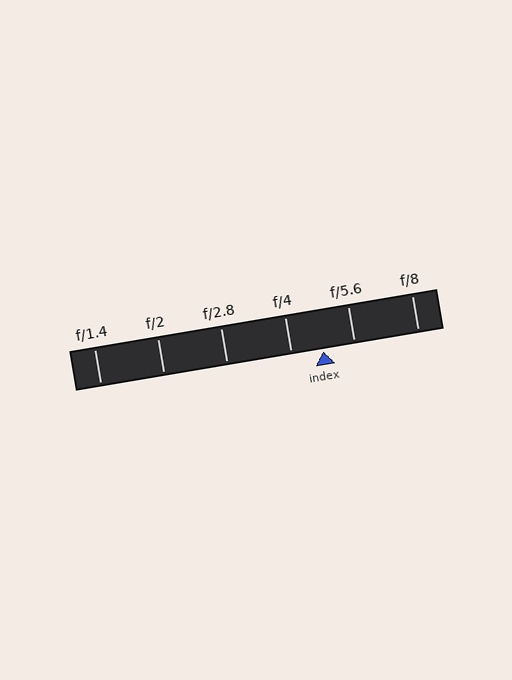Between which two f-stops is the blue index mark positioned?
The index mark is between f/4 and f/5.6.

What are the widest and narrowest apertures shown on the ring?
The widest aperture shown is f/1.4 and the narrowest is f/8.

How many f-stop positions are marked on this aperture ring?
There are 6 f-stop positions marked.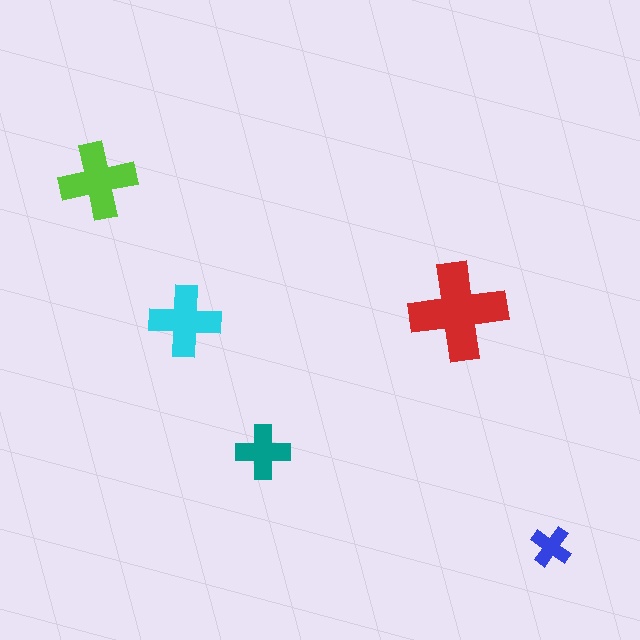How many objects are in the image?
There are 5 objects in the image.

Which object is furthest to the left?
The lime cross is leftmost.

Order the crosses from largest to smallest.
the red one, the lime one, the cyan one, the teal one, the blue one.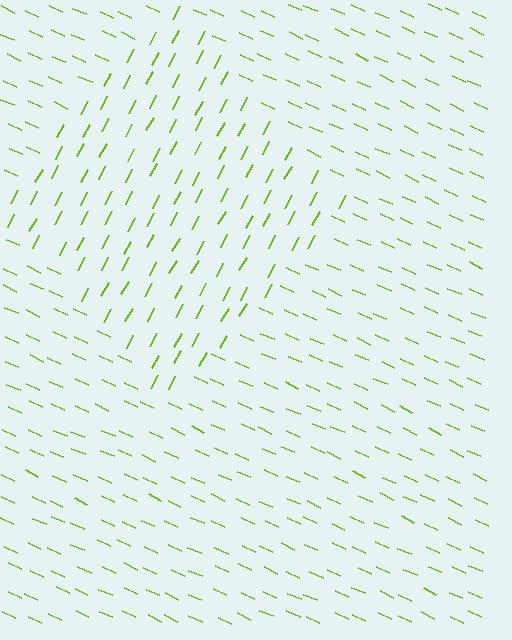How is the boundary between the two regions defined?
The boundary is defined purely by a change in line orientation (approximately 86 degrees difference). All lines are the same color and thickness.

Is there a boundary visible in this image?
Yes, there is a texture boundary formed by a change in line orientation.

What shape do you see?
I see a diamond.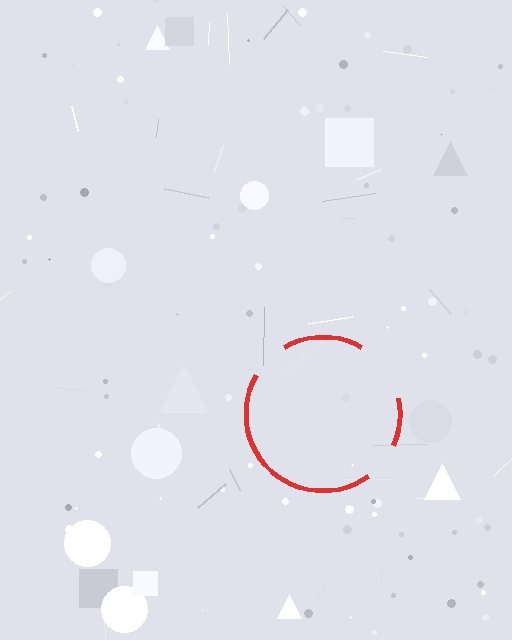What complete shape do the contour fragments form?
The contour fragments form a circle.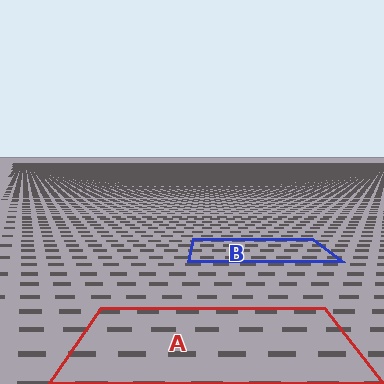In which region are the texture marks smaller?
The texture marks are smaller in region B, because it is farther away.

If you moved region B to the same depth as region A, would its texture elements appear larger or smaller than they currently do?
They would appear larger. At a closer depth, the same texture elements are projected at a bigger on-screen size.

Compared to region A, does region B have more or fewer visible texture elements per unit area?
Region B has more texture elements per unit area — they are packed more densely because it is farther away.